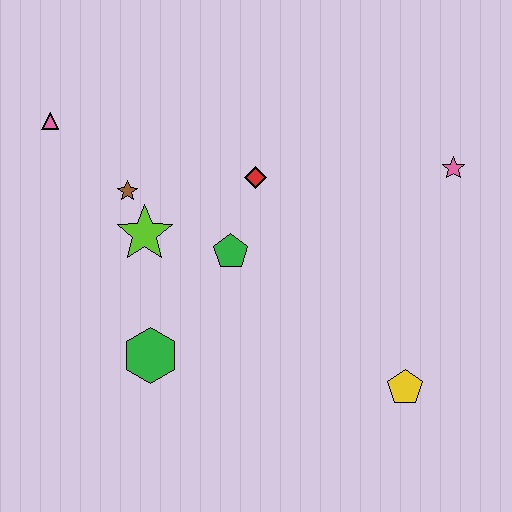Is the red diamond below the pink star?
Yes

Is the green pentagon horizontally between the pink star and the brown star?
Yes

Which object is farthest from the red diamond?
The yellow pentagon is farthest from the red diamond.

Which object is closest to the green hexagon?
The lime star is closest to the green hexagon.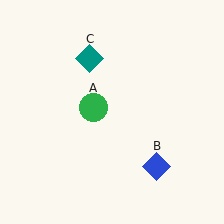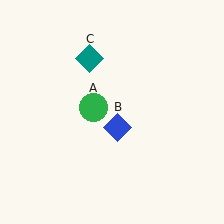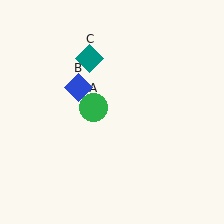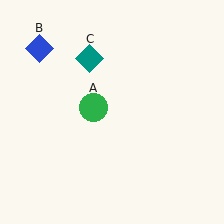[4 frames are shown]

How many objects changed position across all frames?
1 object changed position: blue diamond (object B).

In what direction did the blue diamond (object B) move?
The blue diamond (object B) moved up and to the left.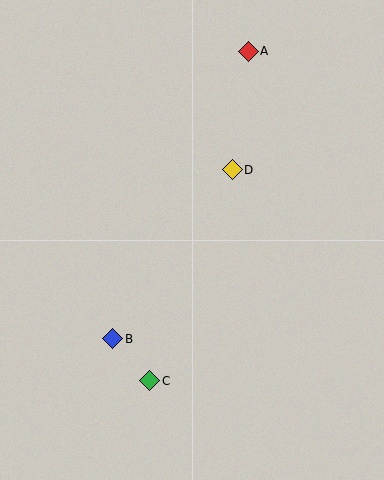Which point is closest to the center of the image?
Point D at (232, 170) is closest to the center.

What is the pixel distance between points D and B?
The distance between D and B is 207 pixels.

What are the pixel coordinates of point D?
Point D is at (232, 170).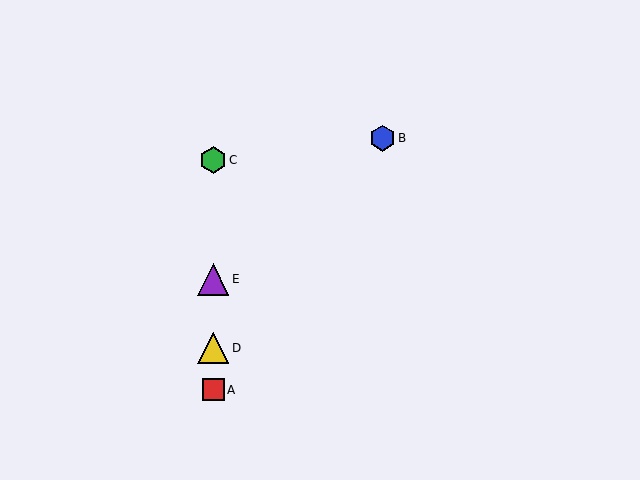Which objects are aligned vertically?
Objects A, C, D, E are aligned vertically.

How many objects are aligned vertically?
4 objects (A, C, D, E) are aligned vertically.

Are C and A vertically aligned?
Yes, both are at x≈213.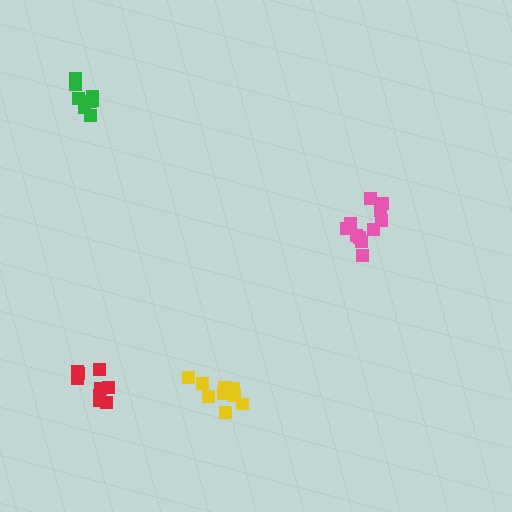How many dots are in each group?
Group 1: 9 dots, Group 2: 11 dots, Group 3: 9 dots, Group 4: 8 dots (37 total).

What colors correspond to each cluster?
The clusters are colored: yellow, pink, red, green.